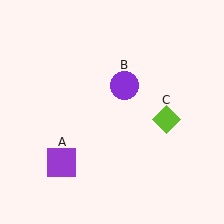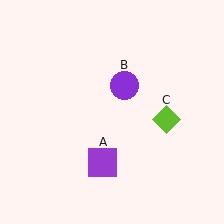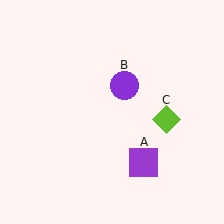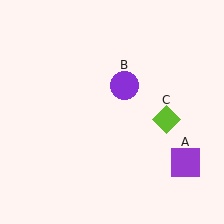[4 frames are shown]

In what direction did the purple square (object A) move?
The purple square (object A) moved right.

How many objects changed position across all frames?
1 object changed position: purple square (object A).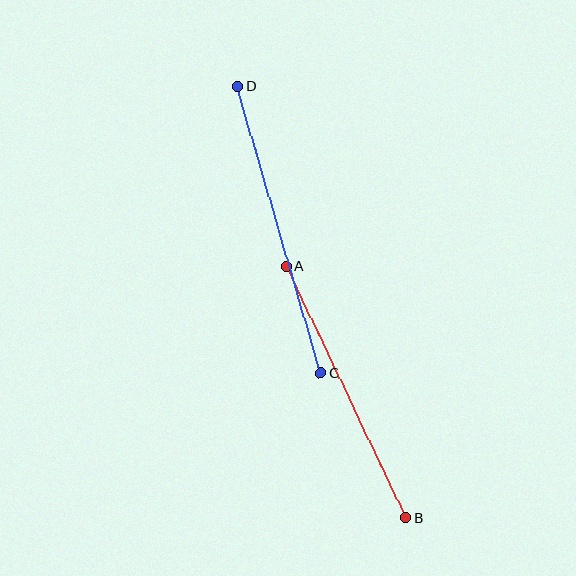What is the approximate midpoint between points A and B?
The midpoint is at approximately (346, 392) pixels.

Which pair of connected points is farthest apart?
Points C and D are farthest apart.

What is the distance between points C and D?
The distance is approximately 299 pixels.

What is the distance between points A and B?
The distance is approximately 278 pixels.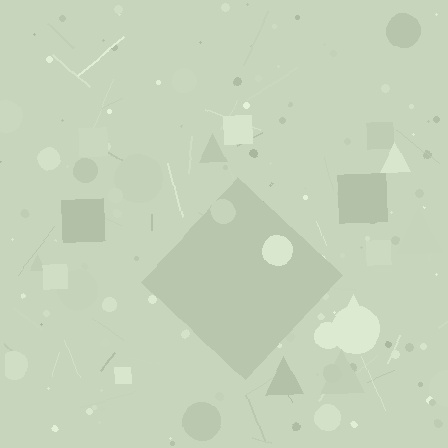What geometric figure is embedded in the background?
A diamond is embedded in the background.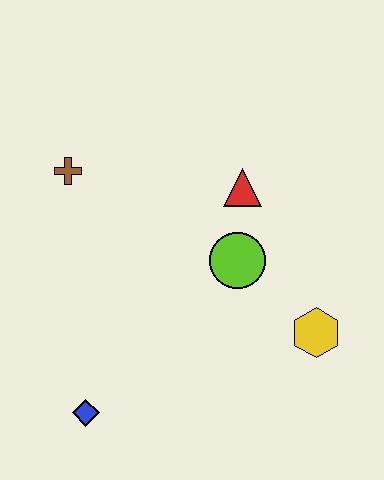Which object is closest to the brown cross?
The red triangle is closest to the brown cross.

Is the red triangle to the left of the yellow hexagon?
Yes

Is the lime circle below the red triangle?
Yes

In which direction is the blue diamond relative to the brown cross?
The blue diamond is below the brown cross.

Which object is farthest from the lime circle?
The blue diamond is farthest from the lime circle.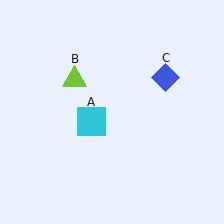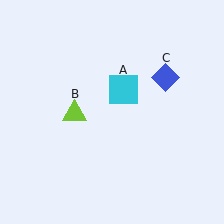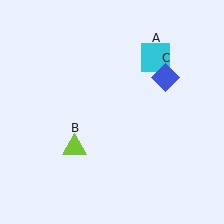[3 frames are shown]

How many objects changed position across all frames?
2 objects changed position: cyan square (object A), lime triangle (object B).